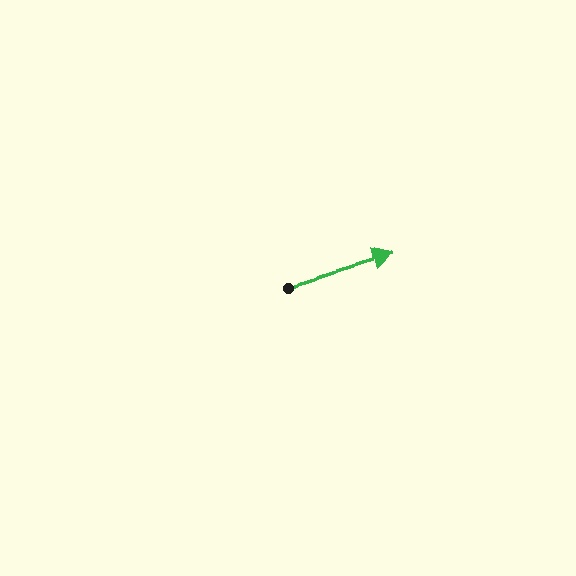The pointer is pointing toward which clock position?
Roughly 2 o'clock.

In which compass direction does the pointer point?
East.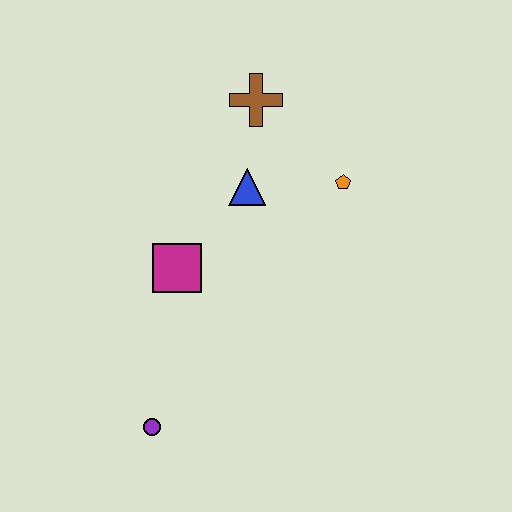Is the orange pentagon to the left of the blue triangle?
No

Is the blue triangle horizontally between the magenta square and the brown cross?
Yes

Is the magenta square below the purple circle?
No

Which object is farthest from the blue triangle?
The purple circle is farthest from the blue triangle.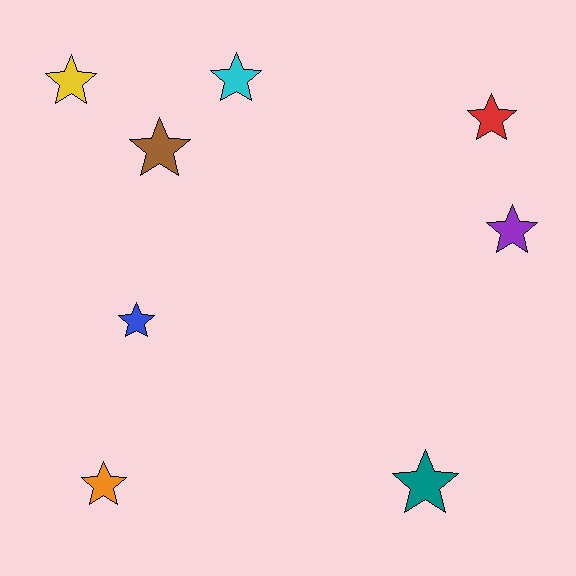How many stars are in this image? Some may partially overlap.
There are 8 stars.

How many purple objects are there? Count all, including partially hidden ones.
There is 1 purple object.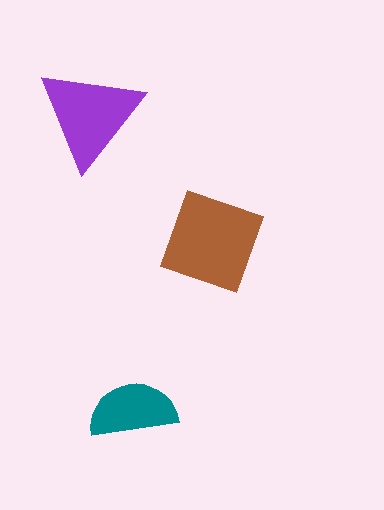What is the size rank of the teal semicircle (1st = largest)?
3rd.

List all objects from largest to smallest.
The brown diamond, the purple triangle, the teal semicircle.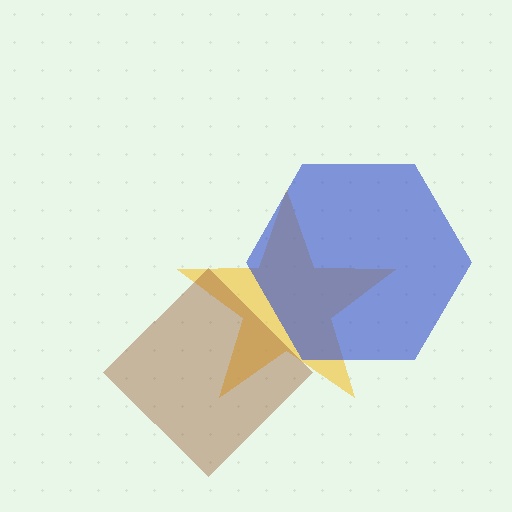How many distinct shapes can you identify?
There are 3 distinct shapes: a yellow star, a blue hexagon, a brown diamond.